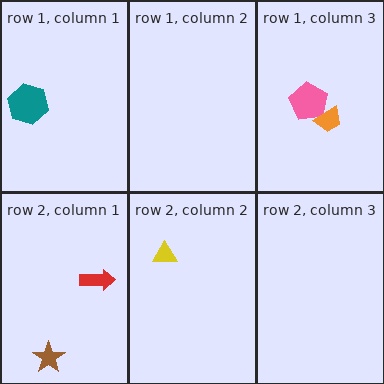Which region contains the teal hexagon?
The row 1, column 1 region.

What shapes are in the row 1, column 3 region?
The pink pentagon, the orange trapezoid.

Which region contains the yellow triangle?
The row 2, column 2 region.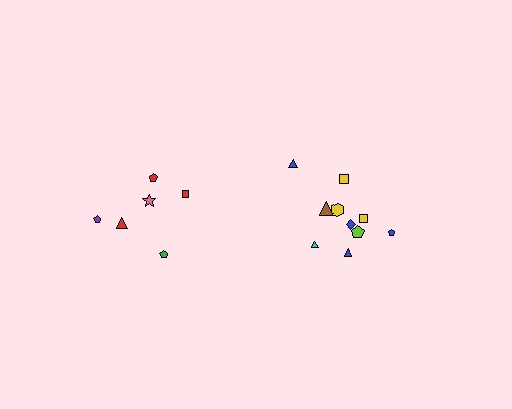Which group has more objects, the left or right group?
The right group.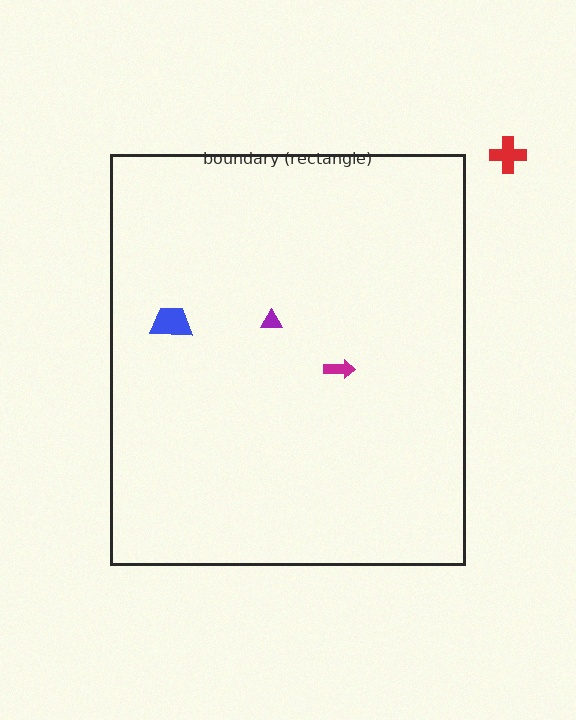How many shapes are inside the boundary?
3 inside, 1 outside.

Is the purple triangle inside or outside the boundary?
Inside.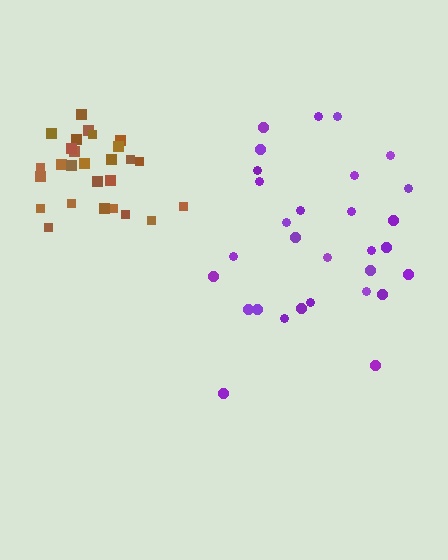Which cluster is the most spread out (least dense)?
Purple.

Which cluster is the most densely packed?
Brown.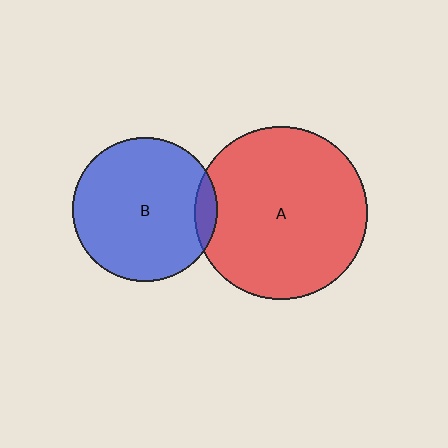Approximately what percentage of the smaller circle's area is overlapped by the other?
Approximately 5%.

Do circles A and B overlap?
Yes.